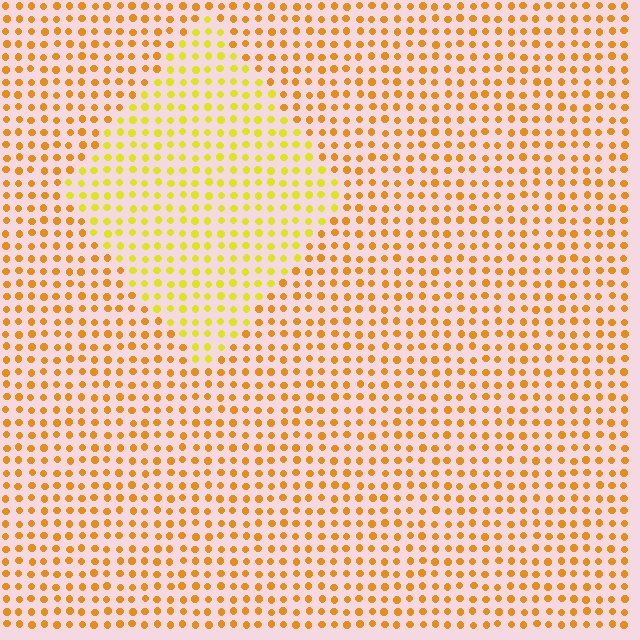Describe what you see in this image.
The image is filled with small orange elements in a uniform arrangement. A diamond-shaped region is visible where the elements are tinted to a slightly different hue, forming a subtle color boundary.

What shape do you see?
I see a diamond.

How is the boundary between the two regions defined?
The boundary is defined purely by a slight shift in hue (about 28 degrees). Spacing, size, and orientation are identical on both sides.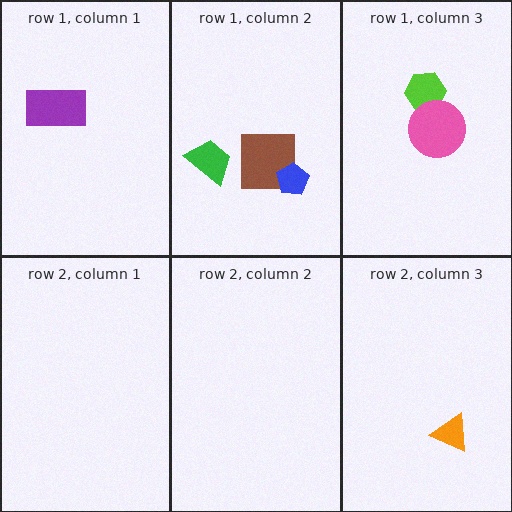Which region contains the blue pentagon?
The row 1, column 2 region.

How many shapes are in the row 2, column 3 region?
1.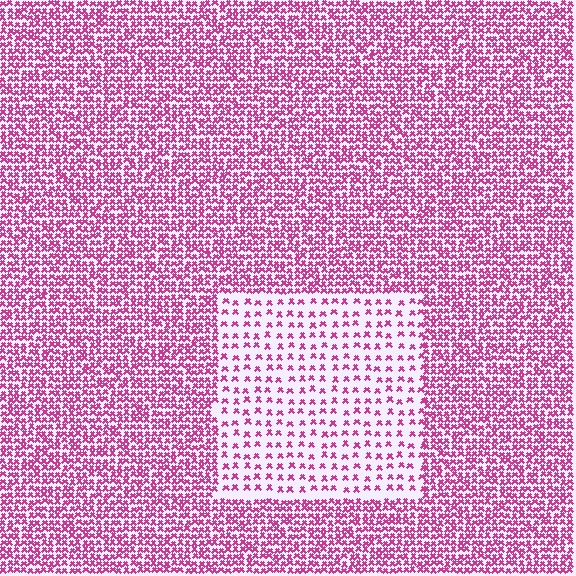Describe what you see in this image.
The image contains small magenta elements arranged at two different densities. A rectangle-shaped region is visible where the elements are less densely packed than the surrounding area.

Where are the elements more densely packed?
The elements are more densely packed outside the rectangle boundary.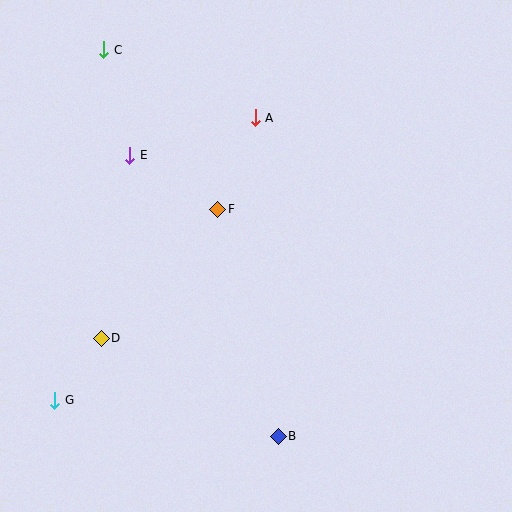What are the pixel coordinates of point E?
Point E is at (130, 155).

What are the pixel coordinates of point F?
Point F is at (218, 209).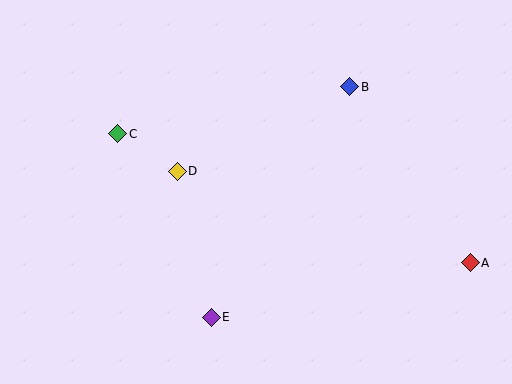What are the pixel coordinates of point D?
Point D is at (177, 171).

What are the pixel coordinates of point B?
Point B is at (350, 87).